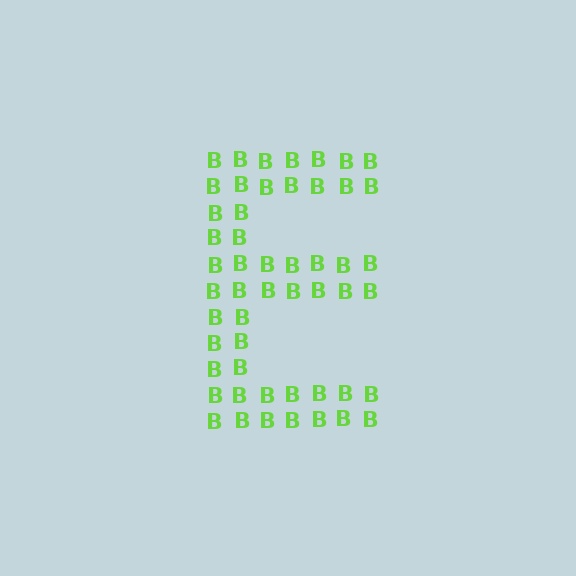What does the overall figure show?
The overall figure shows the letter E.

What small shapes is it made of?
It is made of small letter B's.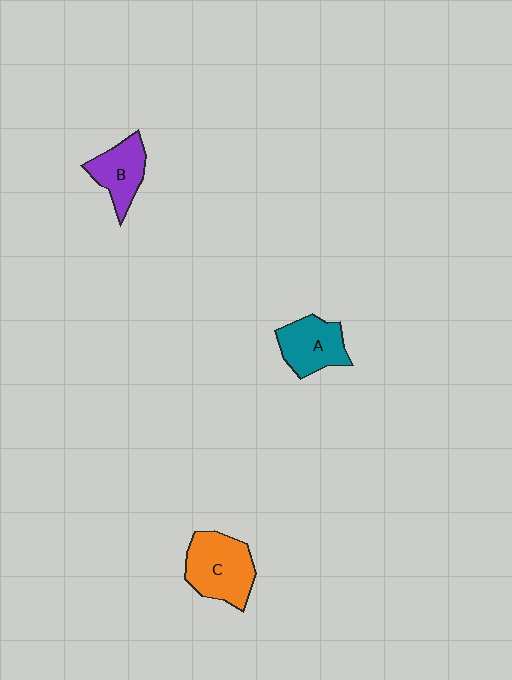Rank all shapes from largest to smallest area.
From largest to smallest: C (orange), A (teal), B (purple).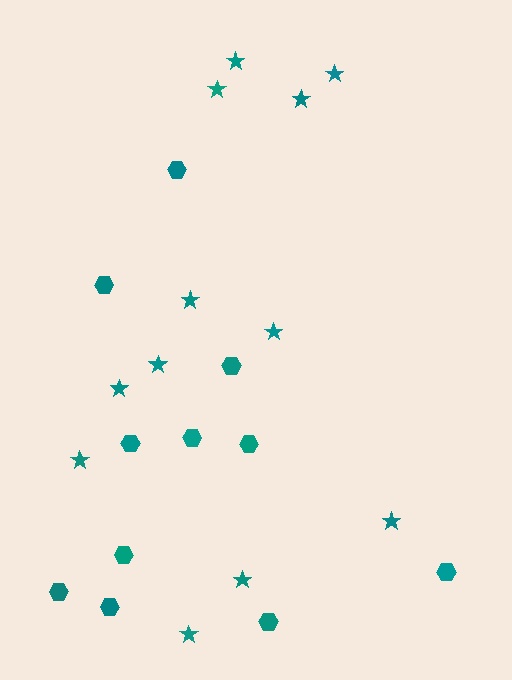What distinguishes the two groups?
There are 2 groups: one group of hexagons (11) and one group of stars (12).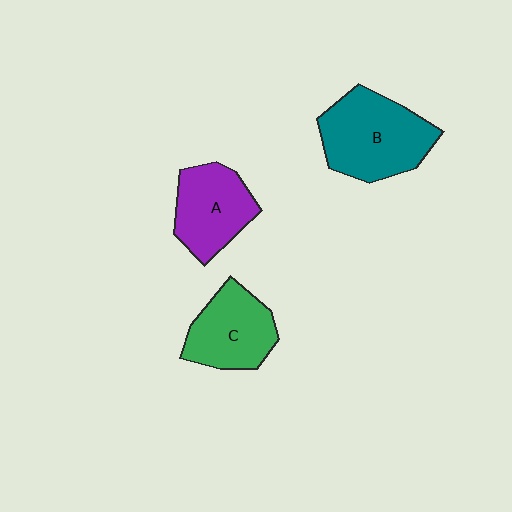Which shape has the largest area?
Shape B (teal).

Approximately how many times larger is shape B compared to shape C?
Approximately 1.3 times.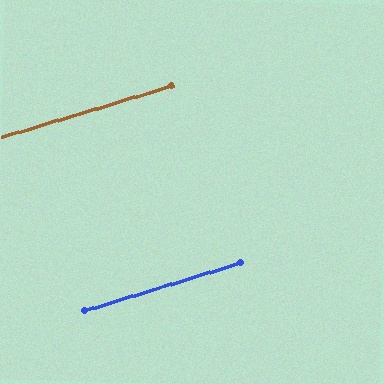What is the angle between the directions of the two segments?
Approximately 0 degrees.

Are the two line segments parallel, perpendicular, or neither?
Parallel — their directions differ by only 0.4°.